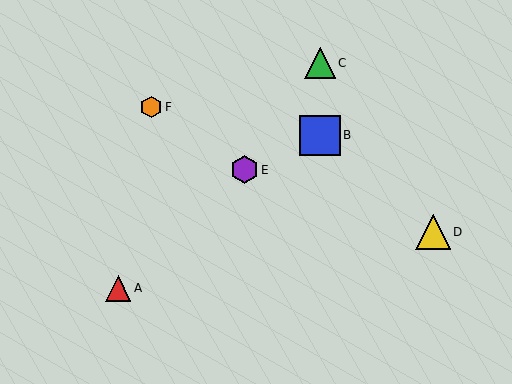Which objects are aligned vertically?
Objects B, C are aligned vertically.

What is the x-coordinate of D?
Object D is at x≈433.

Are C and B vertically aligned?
Yes, both are at x≈320.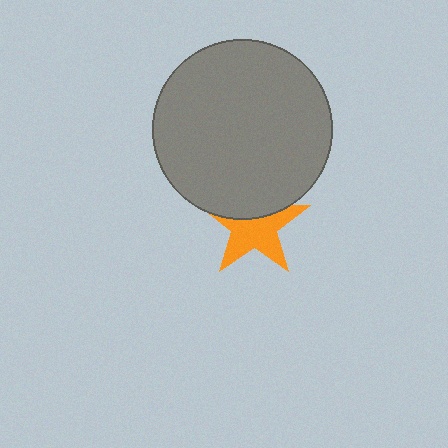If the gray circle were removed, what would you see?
You would see the complete orange star.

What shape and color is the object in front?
The object in front is a gray circle.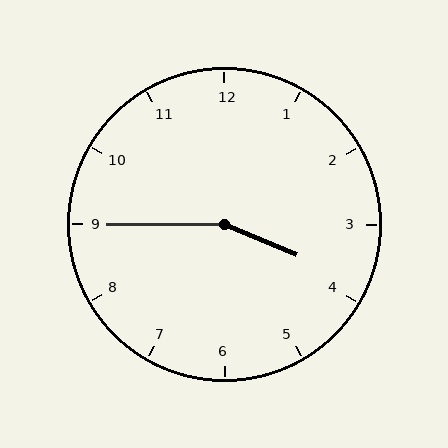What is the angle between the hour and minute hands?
Approximately 158 degrees.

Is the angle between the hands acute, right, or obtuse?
It is obtuse.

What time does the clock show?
3:45.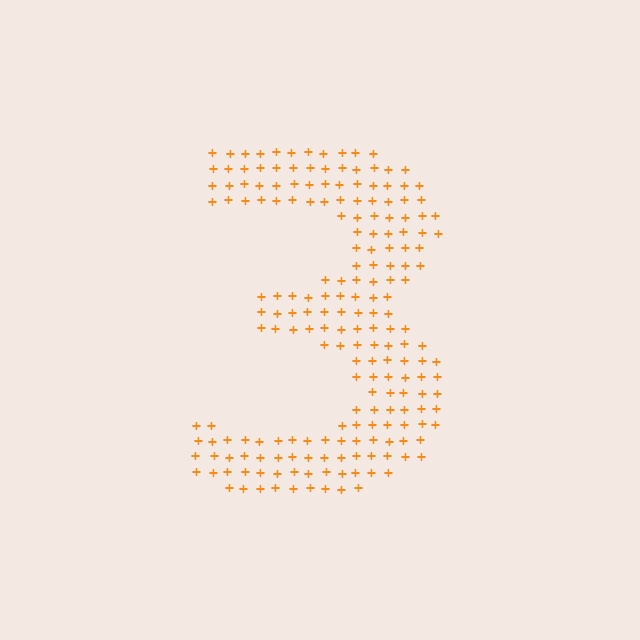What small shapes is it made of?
It is made of small plus signs.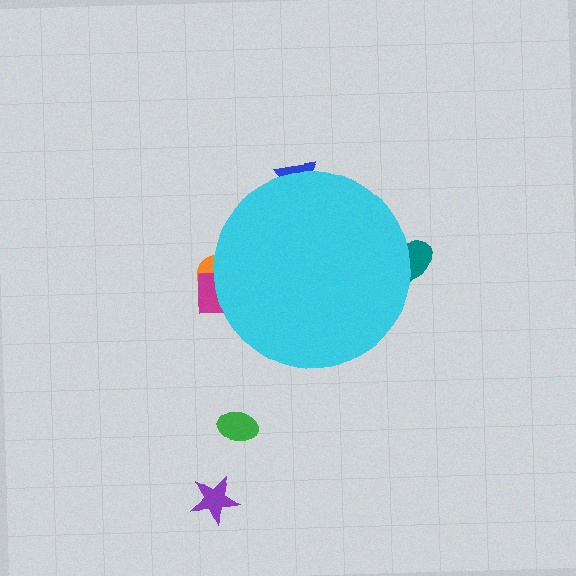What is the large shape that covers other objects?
A cyan circle.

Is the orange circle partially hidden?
Yes, the orange circle is partially hidden behind the cyan circle.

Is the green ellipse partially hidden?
No, the green ellipse is fully visible.